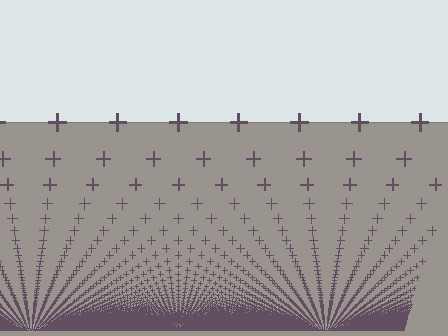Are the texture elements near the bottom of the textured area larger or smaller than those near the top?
Smaller. The gradient is inverted — elements near the bottom are smaller and denser.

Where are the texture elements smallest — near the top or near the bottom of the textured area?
Near the bottom.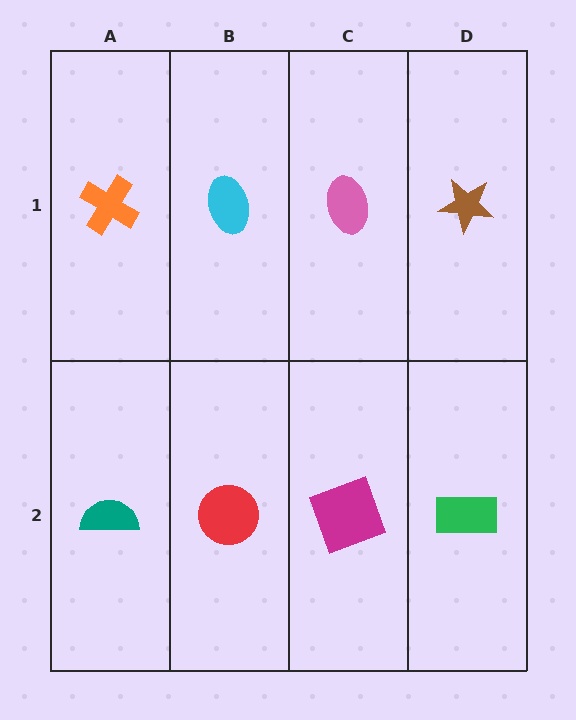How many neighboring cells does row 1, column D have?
2.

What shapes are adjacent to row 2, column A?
An orange cross (row 1, column A), a red circle (row 2, column B).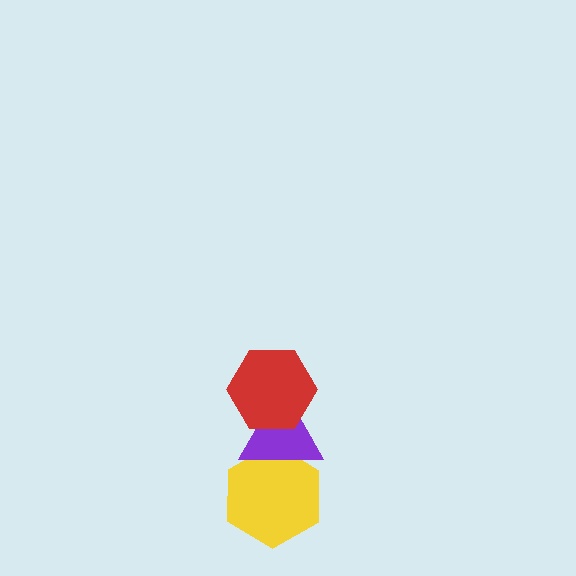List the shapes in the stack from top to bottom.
From top to bottom: the red hexagon, the purple triangle, the yellow hexagon.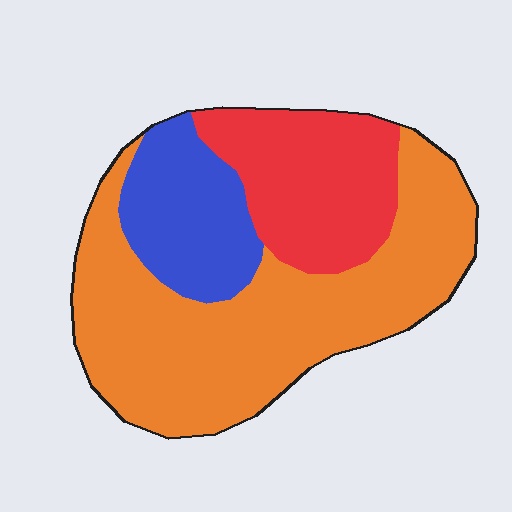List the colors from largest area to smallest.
From largest to smallest: orange, red, blue.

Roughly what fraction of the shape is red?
Red covers 25% of the shape.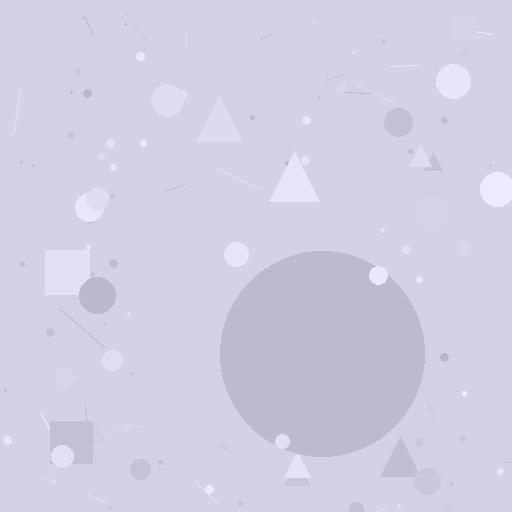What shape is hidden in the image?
A circle is hidden in the image.